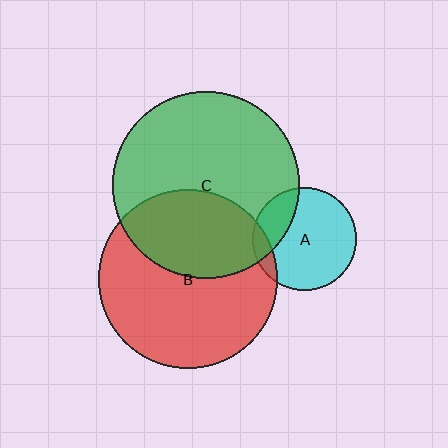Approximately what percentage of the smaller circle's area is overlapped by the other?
Approximately 10%.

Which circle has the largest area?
Circle C (green).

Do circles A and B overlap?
Yes.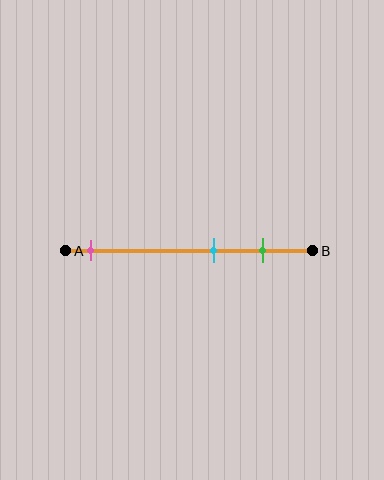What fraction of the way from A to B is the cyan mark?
The cyan mark is approximately 60% (0.6) of the way from A to B.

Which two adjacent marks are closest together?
The cyan and green marks are the closest adjacent pair.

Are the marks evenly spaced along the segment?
No, the marks are not evenly spaced.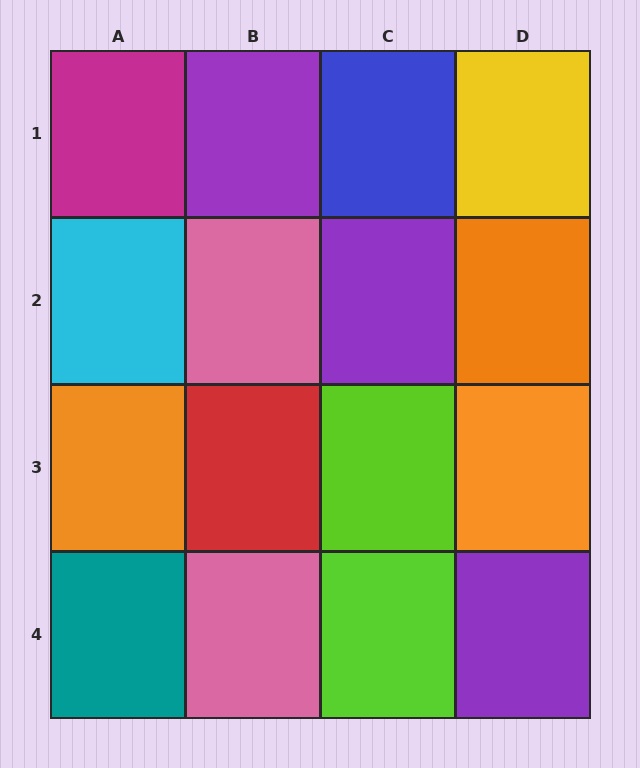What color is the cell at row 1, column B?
Purple.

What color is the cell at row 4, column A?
Teal.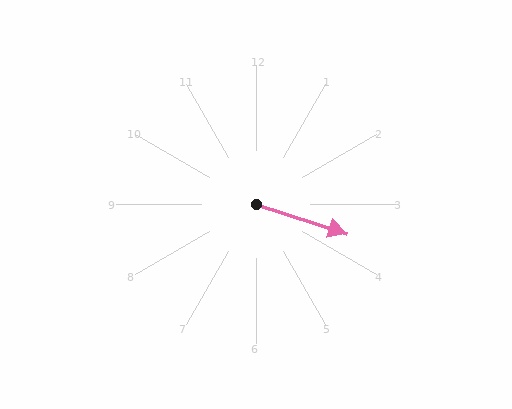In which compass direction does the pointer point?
East.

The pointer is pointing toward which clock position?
Roughly 4 o'clock.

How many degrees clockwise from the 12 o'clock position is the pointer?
Approximately 108 degrees.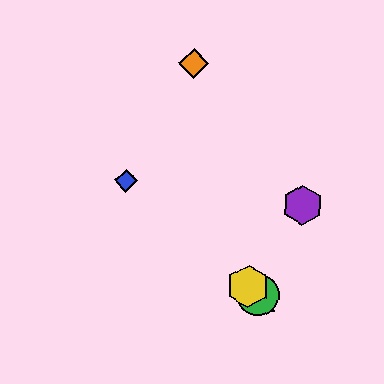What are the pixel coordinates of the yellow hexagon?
The yellow hexagon is at (248, 286).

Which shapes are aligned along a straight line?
The red triangle, the blue diamond, the green circle, the yellow hexagon are aligned along a straight line.